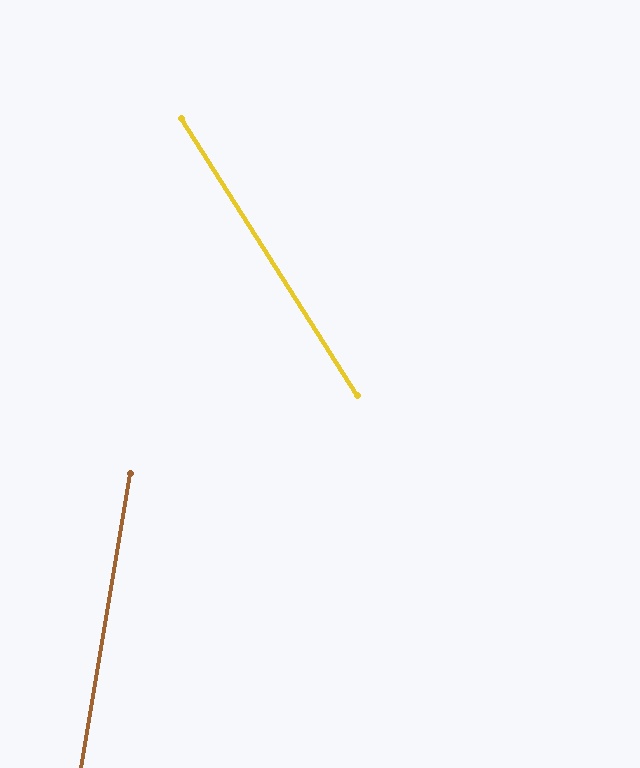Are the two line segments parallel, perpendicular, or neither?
Neither parallel nor perpendicular — they differ by about 42°.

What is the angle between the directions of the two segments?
Approximately 42 degrees.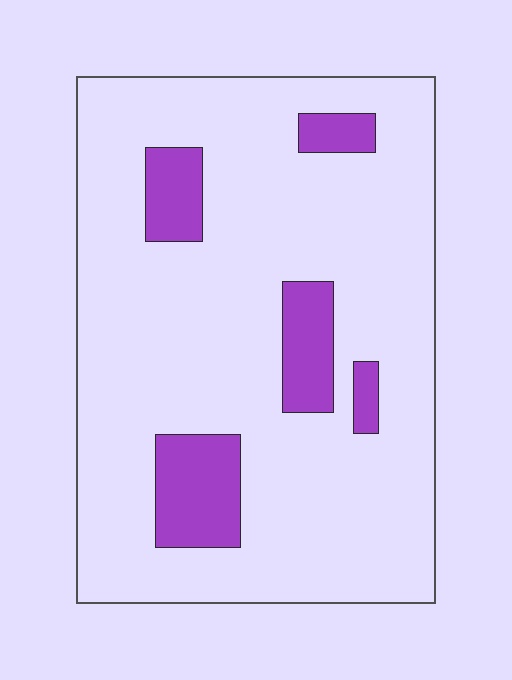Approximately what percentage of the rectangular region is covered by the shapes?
Approximately 15%.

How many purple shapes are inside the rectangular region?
5.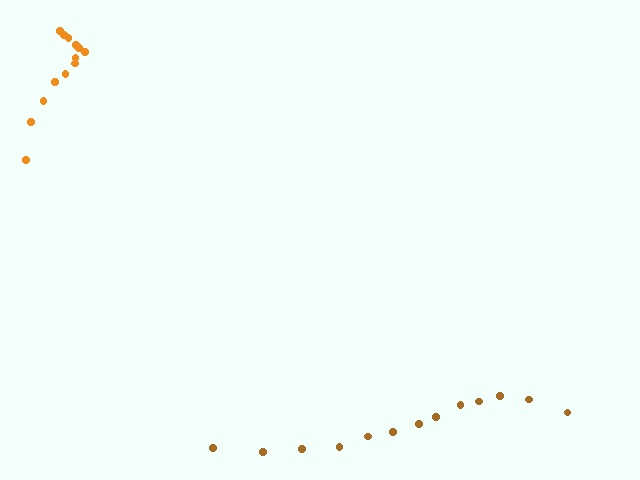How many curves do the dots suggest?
There are 2 distinct paths.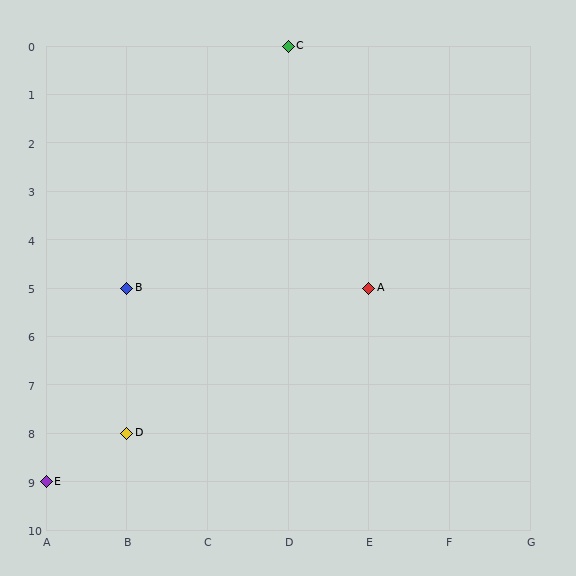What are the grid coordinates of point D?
Point D is at grid coordinates (B, 8).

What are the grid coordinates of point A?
Point A is at grid coordinates (E, 5).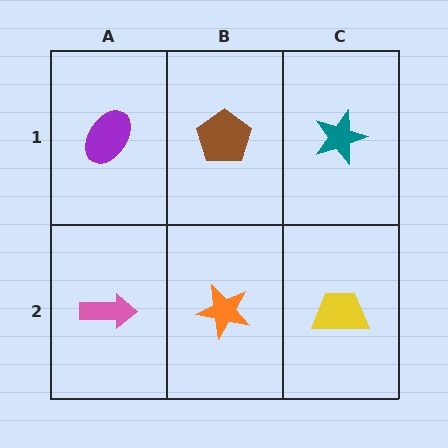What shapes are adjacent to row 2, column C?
A teal star (row 1, column C), an orange star (row 2, column B).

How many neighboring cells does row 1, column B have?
3.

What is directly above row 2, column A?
A purple ellipse.